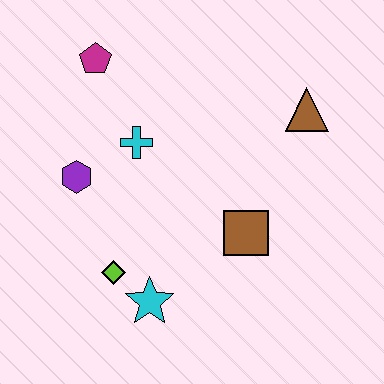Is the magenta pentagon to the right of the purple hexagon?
Yes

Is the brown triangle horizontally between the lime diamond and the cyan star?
No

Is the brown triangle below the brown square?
No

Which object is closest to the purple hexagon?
The cyan cross is closest to the purple hexagon.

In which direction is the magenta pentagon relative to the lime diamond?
The magenta pentagon is above the lime diamond.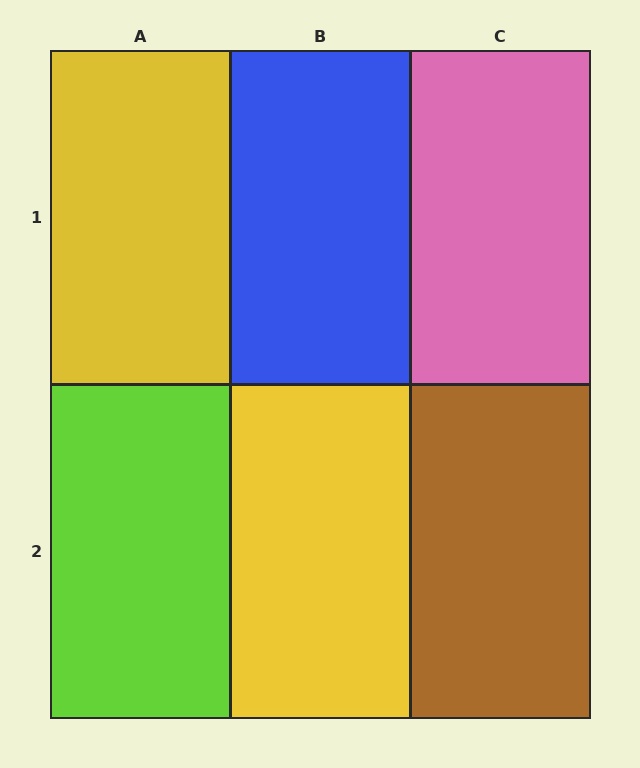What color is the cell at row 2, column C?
Brown.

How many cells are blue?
1 cell is blue.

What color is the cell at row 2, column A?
Lime.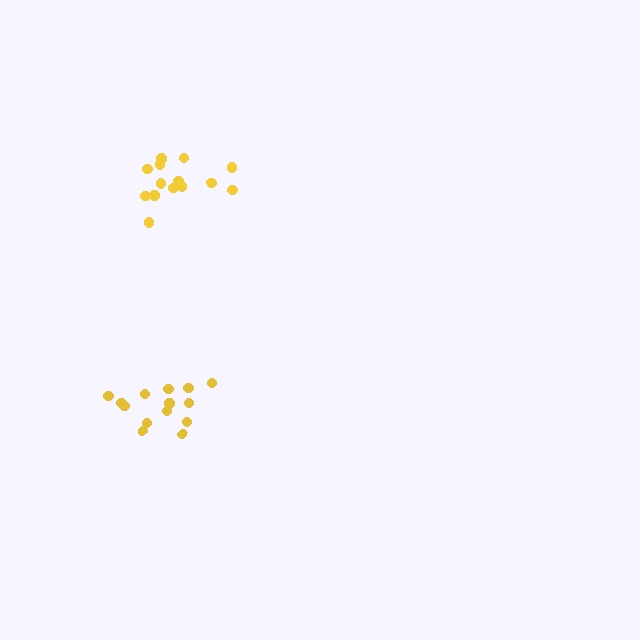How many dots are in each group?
Group 1: 14 dots, Group 2: 14 dots (28 total).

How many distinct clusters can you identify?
There are 2 distinct clusters.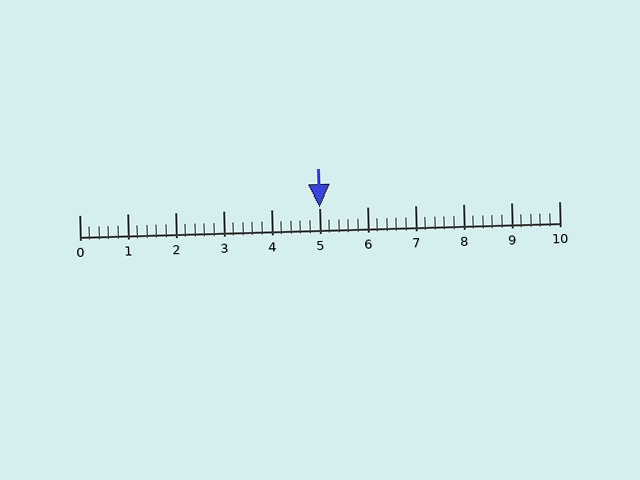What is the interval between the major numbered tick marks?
The major tick marks are spaced 1 units apart.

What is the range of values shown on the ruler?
The ruler shows values from 0 to 10.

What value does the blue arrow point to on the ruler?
The blue arrow points to approximately 5.0.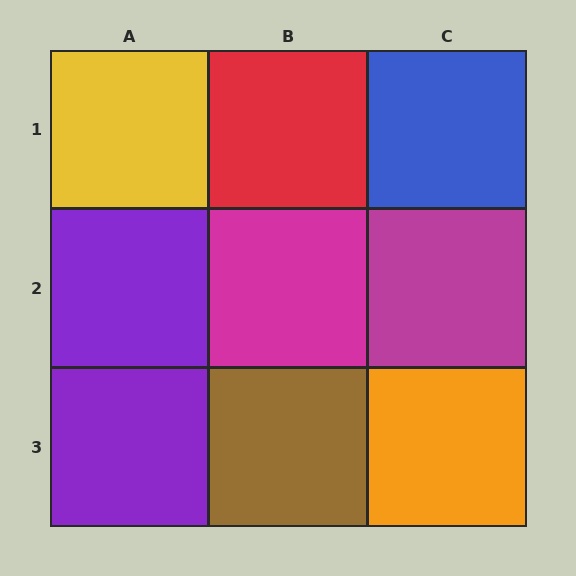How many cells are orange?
1 cell is orange.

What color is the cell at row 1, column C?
Blue.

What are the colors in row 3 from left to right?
Purple, brown, orange.